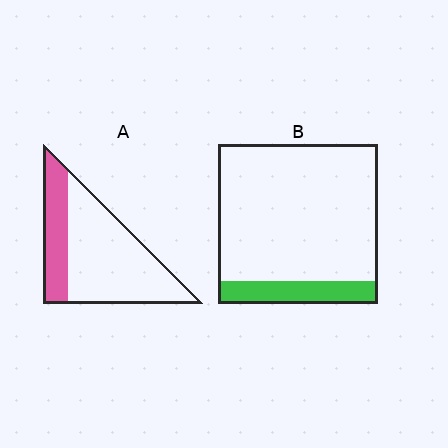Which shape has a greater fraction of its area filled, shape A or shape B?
Shape A.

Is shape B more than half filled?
No.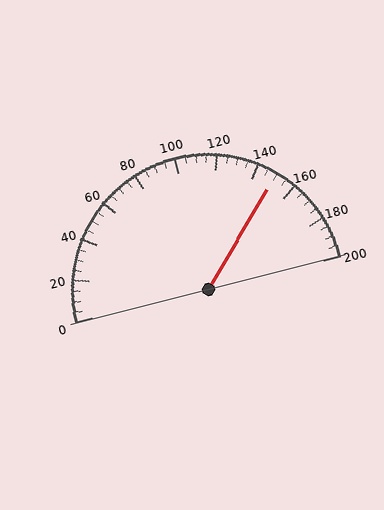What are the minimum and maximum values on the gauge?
The gauge ranges from 0 to 200.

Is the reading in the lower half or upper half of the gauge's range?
The reading is in the upper half of the range (0 to 200).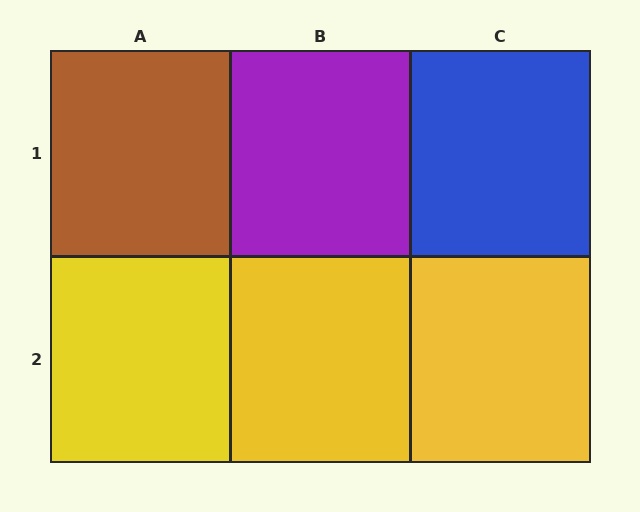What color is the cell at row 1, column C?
Blue.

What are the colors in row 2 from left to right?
Yellow, yellow, yellow.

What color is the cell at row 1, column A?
Brown.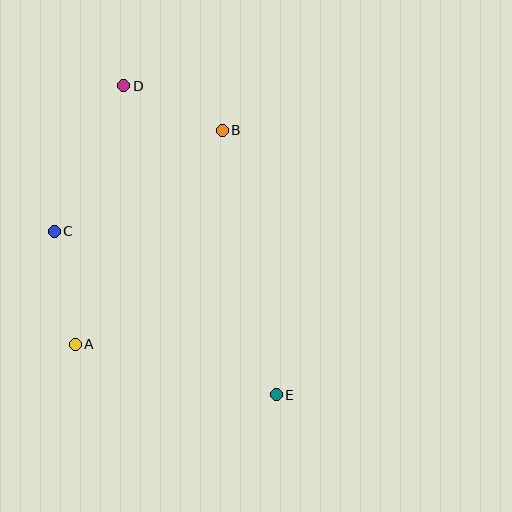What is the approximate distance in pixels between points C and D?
The distance between C and D is approximately 161 pixels.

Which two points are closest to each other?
Points B and D are closest to each other.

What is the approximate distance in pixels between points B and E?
The distance between B and E is approximately 270 pixels.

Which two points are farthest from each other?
Points D and E are farthest from each other.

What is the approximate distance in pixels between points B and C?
The distance between B and C is approximately 196 pixels.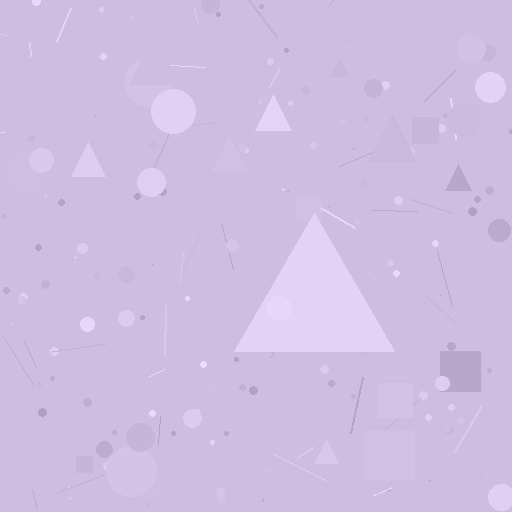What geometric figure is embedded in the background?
A triangle is embedded in the background.